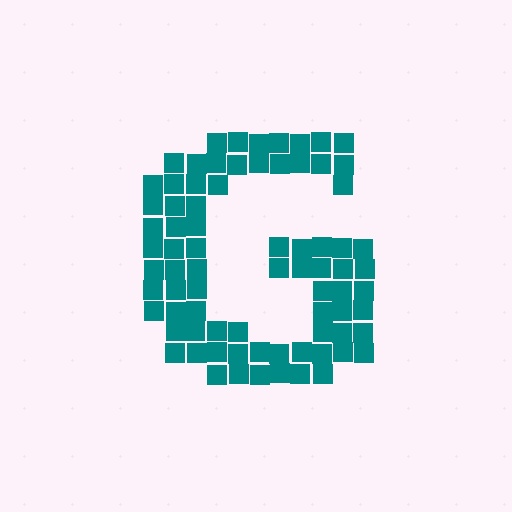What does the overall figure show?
The overall figure shows the letter G.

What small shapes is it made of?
It is made of small squares.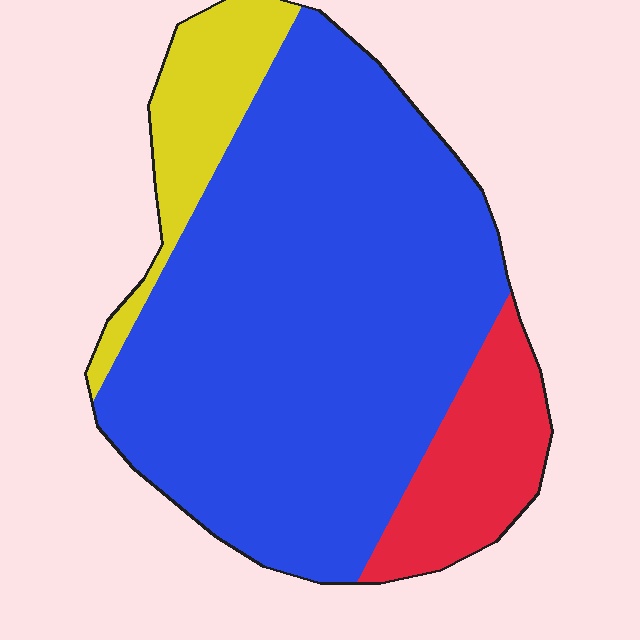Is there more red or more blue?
Blue.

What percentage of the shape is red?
Red takes up less than a quarter of the shape.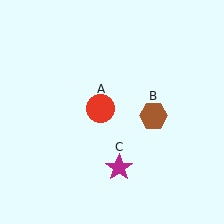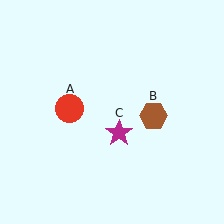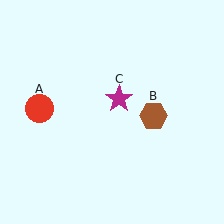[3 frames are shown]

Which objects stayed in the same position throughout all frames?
Brown hexagon (object B) remained stationary.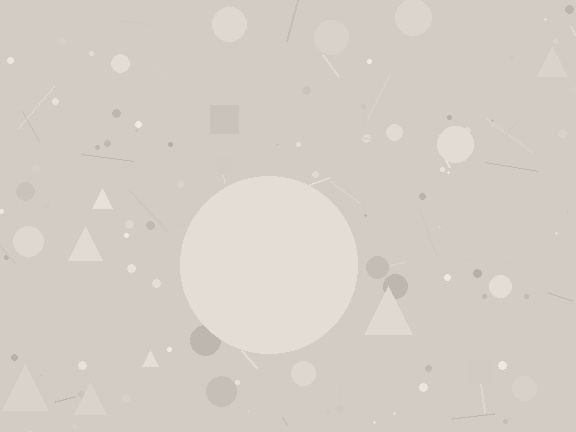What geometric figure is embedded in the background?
A circle is embedded in the background.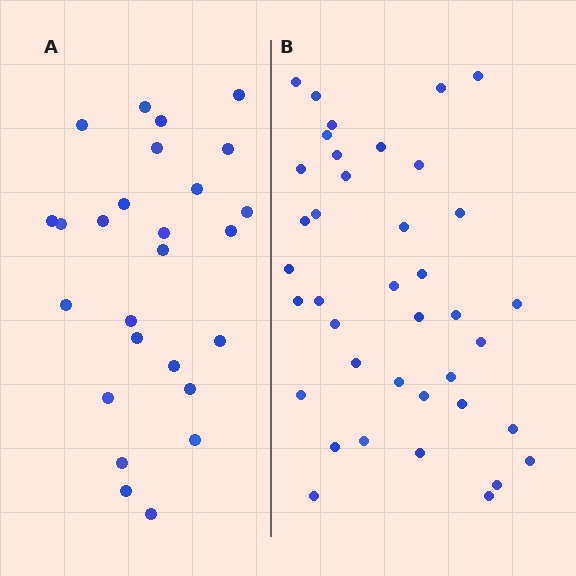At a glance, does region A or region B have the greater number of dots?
Region B (the right region) has more dots.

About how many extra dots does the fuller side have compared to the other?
Region B has approximately 15 more dots than region A.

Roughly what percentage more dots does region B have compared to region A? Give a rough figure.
About 50% more.